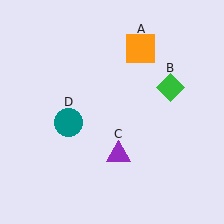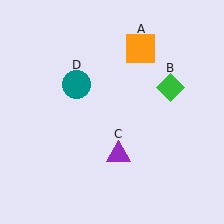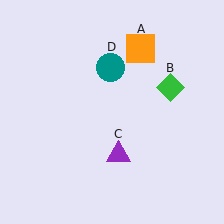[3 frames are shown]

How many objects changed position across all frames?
1 object changed position: teal circle (object D).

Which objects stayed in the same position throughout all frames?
Orange square (object A) and green diamond (object B) and purple triangle (object C) remained stationary.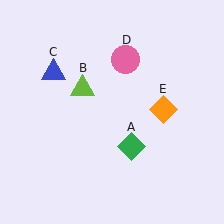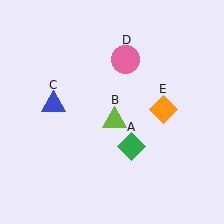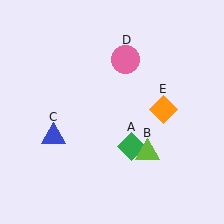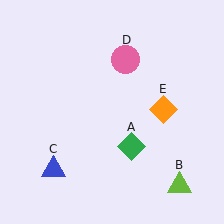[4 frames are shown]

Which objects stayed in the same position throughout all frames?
Green diamond (object A) and pink circle (object D) and orange diamond (object E) remained stationary.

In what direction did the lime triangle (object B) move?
The lime triangle (object B) moved down and to the right.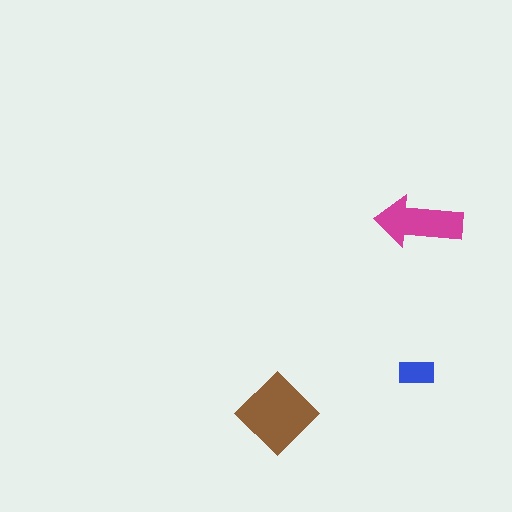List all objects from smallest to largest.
The blue rectangle, the magenta arrow, the brown diamond.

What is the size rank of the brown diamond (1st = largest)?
1st.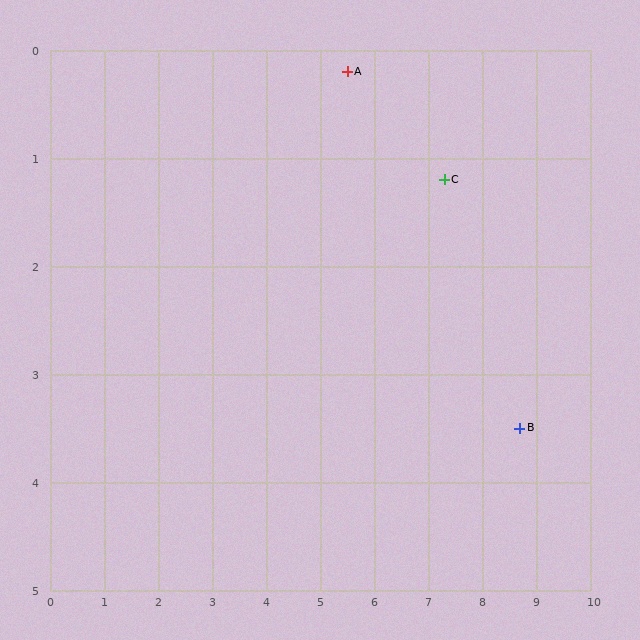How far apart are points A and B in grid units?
Points A and B are about 4.6 grid units apart.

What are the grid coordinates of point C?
Point C is at approximately (7.3, 1.2).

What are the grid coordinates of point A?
Point A is at approximately (5.5, 0.2).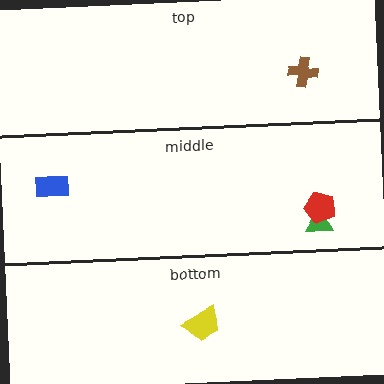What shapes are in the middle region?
The green triangle, the red pentagon, the blue rectangle.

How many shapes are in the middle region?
3.